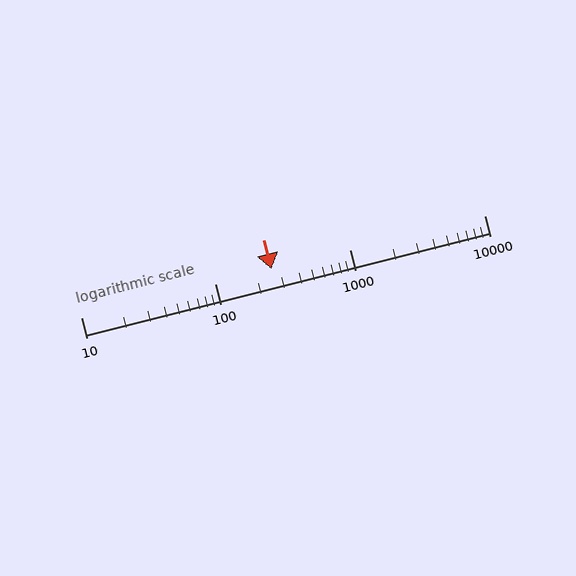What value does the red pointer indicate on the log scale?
The pointer indicates approximately 260.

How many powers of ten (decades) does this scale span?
The scale spans 3 decades, from 10 to 10000.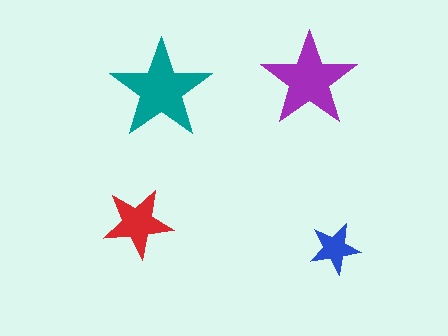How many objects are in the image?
There are 4 objects in the image.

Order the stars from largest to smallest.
the teal one, the purple one, the red one, the blue one.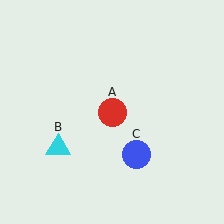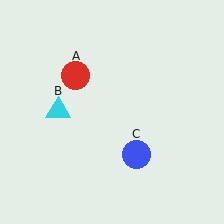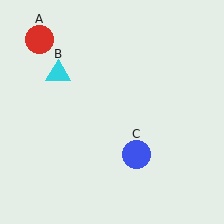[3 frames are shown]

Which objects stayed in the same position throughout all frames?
Blue circle (object C) remained stationary.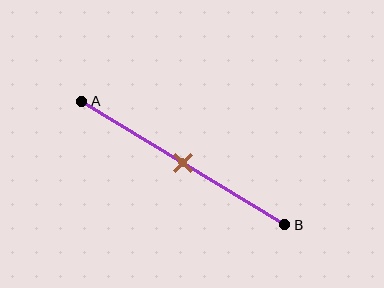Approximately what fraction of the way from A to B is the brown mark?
The brown mark is approximately 50% of the way from A to B.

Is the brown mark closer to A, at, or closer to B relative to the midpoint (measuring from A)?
The brown mark is approximately at the midpoint of segment AB.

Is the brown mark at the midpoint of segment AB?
Yes, the mark is approximately at the midpoint.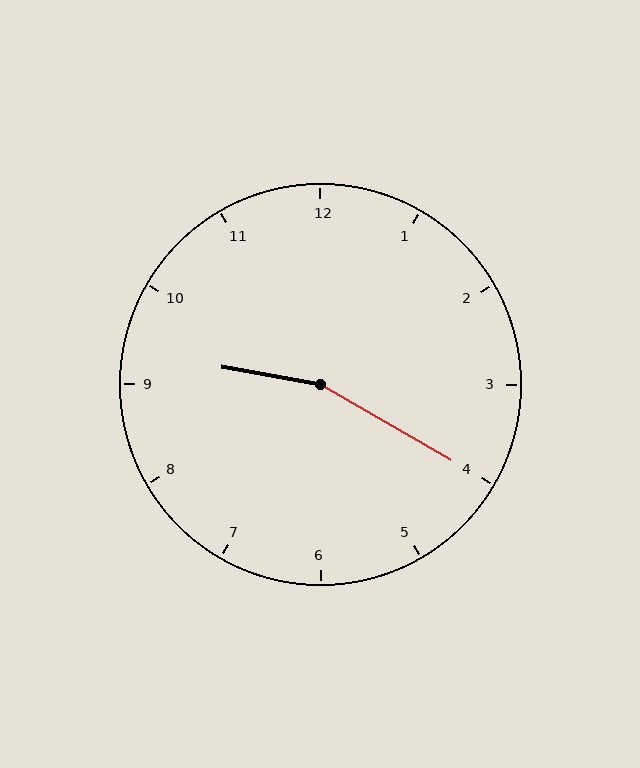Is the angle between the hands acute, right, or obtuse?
It is obtuse.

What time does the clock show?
9:20.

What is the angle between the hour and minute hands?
Approximately 160 degrees.